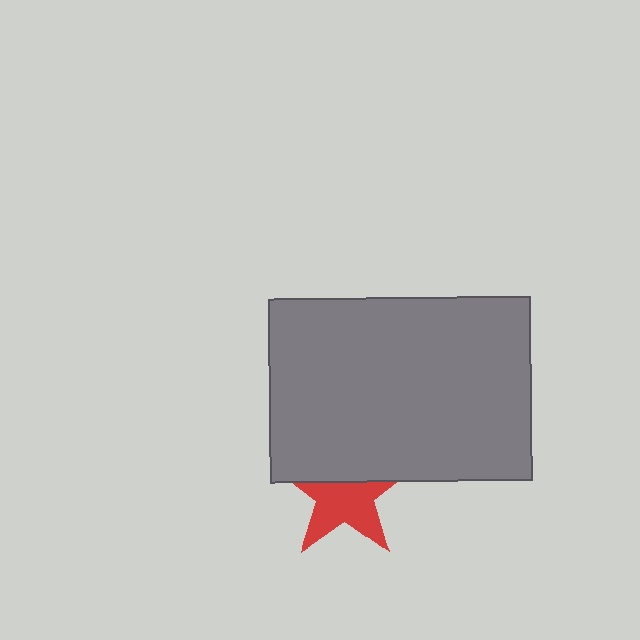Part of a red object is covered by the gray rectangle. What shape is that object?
It is a star.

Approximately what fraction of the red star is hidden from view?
Roughly 43% of the red star is hidden behind the gray rectangle.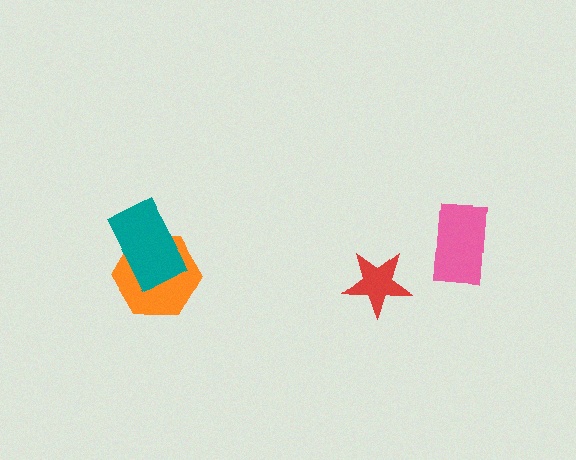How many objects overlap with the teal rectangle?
1 object overlaps with the teal rectangle.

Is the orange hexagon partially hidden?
Yes, it is partially covered by another shape.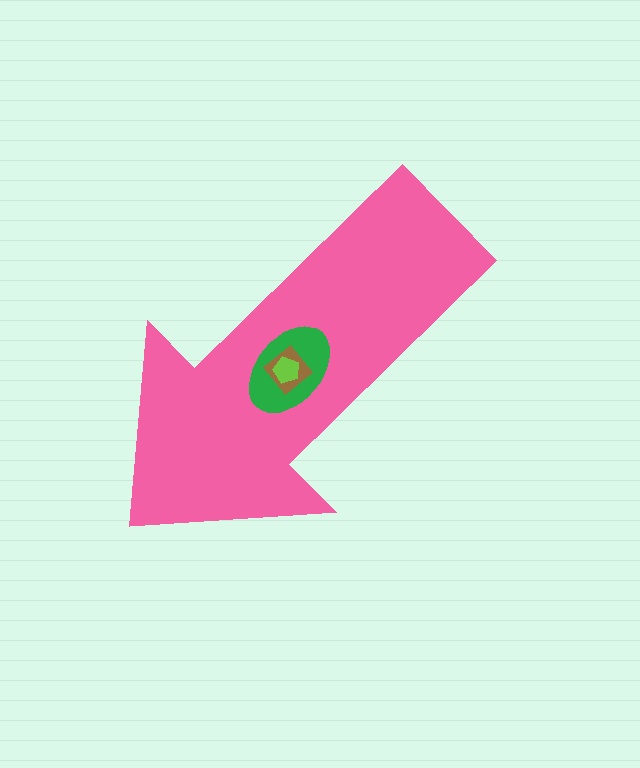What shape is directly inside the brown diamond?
The lime pentagon.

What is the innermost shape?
The lime pentagon.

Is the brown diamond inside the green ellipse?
Yes.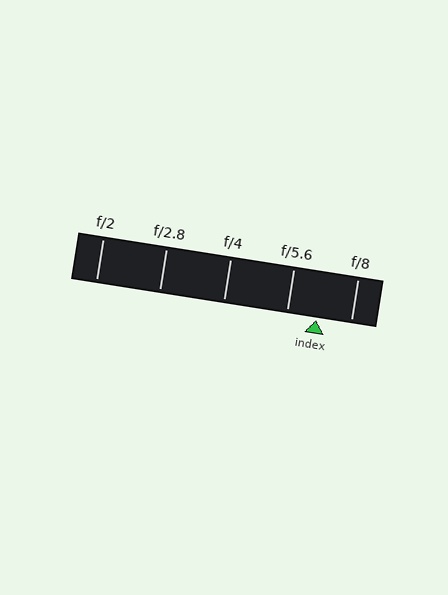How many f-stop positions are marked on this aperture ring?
There are 5 f-stop positions marked.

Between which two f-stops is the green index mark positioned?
The index mark is between f/5.6 and f/8.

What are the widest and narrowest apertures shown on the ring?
The widest aperture shown is f/2 and the narrowest is f/8.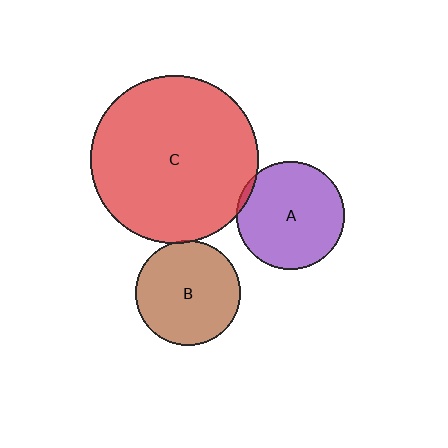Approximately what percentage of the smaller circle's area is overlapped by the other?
Approximately 5%.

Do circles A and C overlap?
Yes.